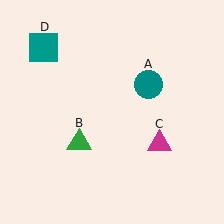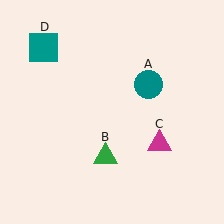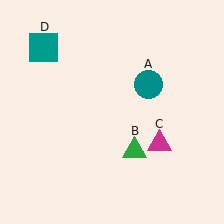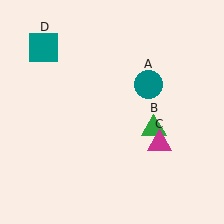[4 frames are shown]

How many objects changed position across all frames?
1 object changed position: green triangle (object B).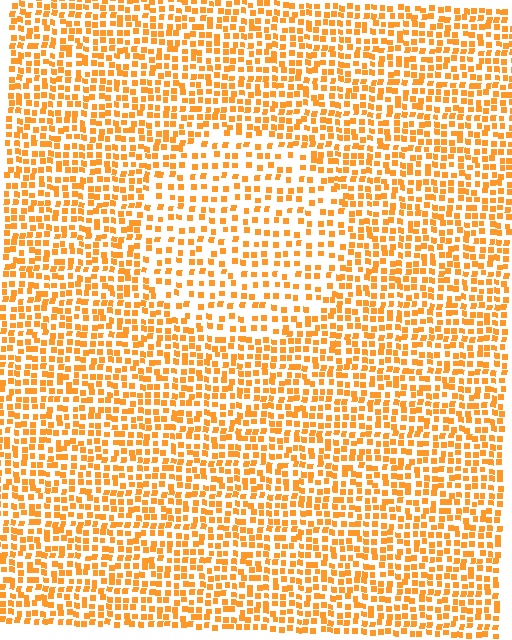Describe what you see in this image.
The image contains small orange elements arranged at two different densities. A circle-shaped region is visible where the elements are less densely packed than the surrounding area.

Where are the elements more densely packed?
The elements are more densely packed outside the circle boundary.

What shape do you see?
I see a circle.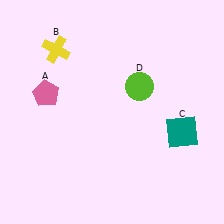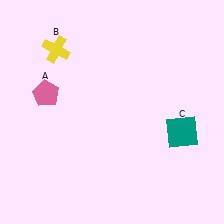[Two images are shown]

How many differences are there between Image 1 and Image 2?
There is 1 difference between the two images.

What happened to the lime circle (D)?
The lime circle (D) was removed in Image 2. It was in the top-right area of Image 1.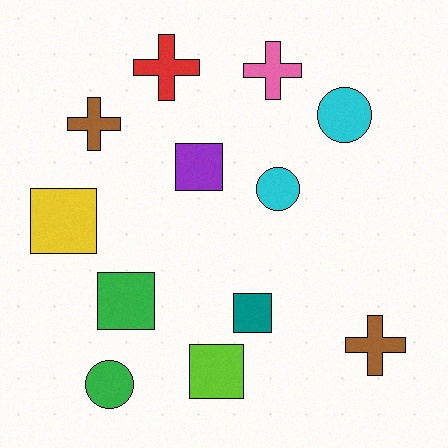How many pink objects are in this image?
There is 1 pink object.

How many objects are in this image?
There are 12 objects.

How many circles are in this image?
There are 3 circles.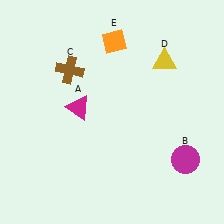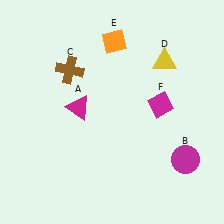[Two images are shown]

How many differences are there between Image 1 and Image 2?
There is 1 difference between the two images.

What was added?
A magenta diamond (F) was added in Image 2.